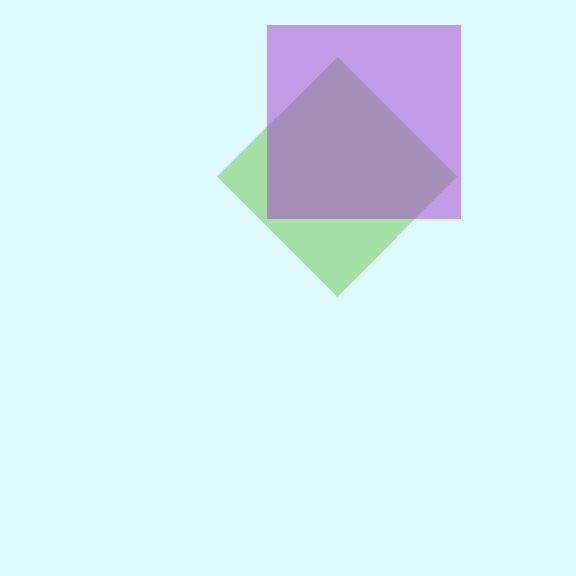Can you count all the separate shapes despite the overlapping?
Yes, there are 2 separate shapes.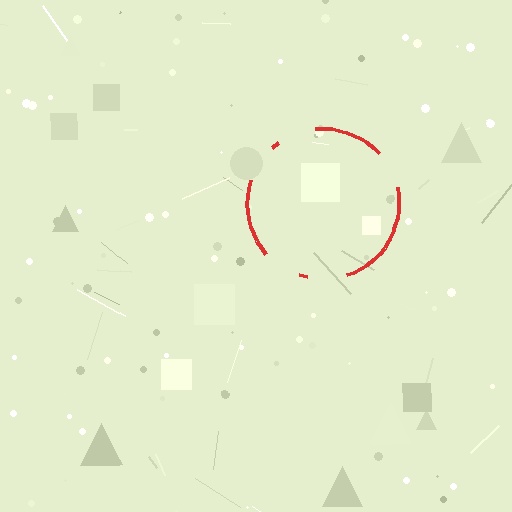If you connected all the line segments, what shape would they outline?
They would outline a circle.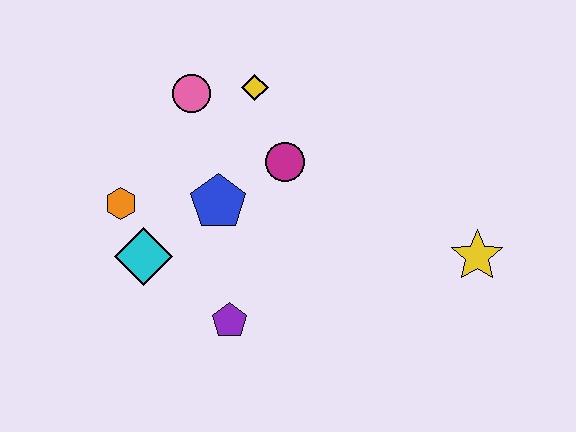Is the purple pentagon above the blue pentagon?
No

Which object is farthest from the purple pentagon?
The yellow star is farthest from the purple pentagon.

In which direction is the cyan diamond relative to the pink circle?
The cyan diamond is below the pink circle.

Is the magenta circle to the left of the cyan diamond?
No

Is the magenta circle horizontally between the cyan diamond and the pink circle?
No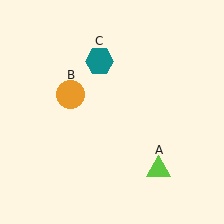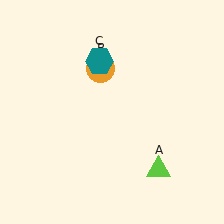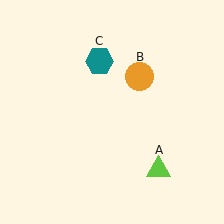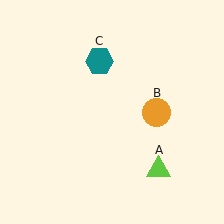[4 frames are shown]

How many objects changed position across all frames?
1 object changed position: orange circle (object B).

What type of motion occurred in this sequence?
The orange circle (object B) rotated clockwise around the center of the scene.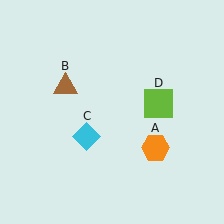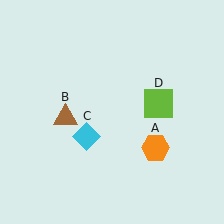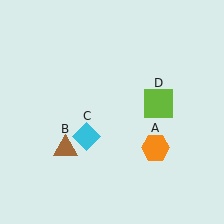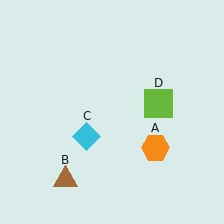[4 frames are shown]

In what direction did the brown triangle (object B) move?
The brown triangle (object B) moved down.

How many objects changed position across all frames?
1 object changed position: brown triangle (object B).